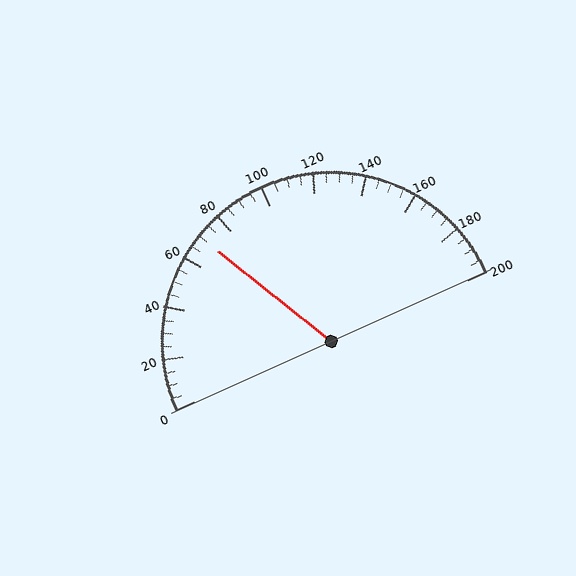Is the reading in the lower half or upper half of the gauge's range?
The reading is in the lower half of the range (0 to 200).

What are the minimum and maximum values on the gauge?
The gauge ranges from 0 to 200.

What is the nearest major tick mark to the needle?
The nearest major tick mark is 80.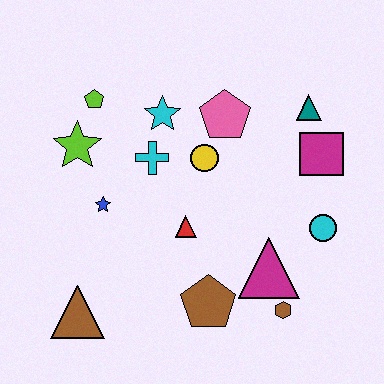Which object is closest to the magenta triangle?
The brown hexagon is closest to the magenta triangle.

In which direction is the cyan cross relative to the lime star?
The cyan cross is to the right of the lime star.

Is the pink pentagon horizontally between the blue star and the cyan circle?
Yes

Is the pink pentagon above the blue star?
Yes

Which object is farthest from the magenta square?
The brown triangle is farthest from the magenta square.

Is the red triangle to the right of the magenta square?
No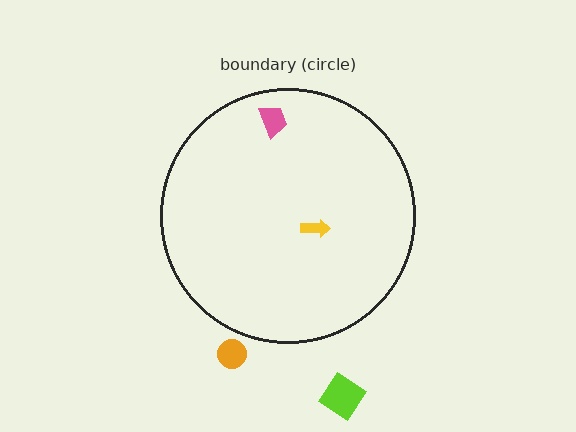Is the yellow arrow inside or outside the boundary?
Inside.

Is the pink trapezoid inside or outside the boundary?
Inside.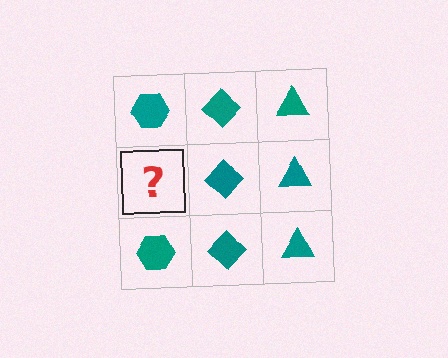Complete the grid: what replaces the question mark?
The question mark should be replaced with a teal hexagon.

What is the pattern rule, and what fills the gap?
The rule is that each column has a consistent shape. The gap should be filled with a teal hexagon.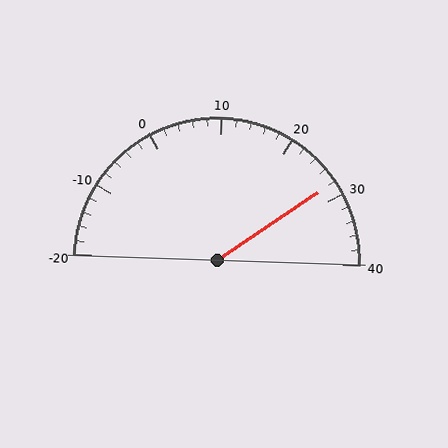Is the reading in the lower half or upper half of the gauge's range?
The reading is in the upper half of the range (-20 to 40).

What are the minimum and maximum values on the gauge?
The gauge ranges from -20 to 40.